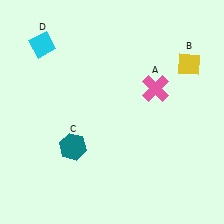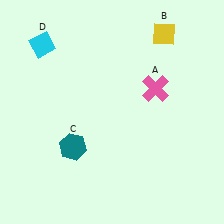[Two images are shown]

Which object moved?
The yellow diamond (B) moved up.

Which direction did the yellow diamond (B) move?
The yellow diamond (B) moved up.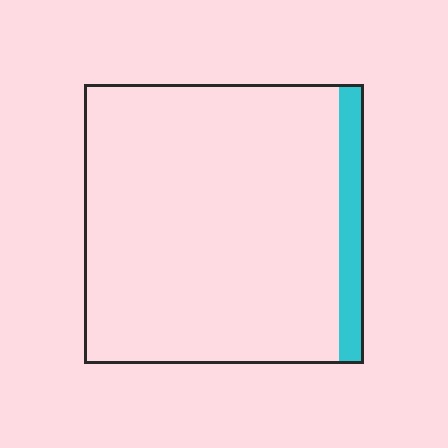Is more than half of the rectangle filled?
No.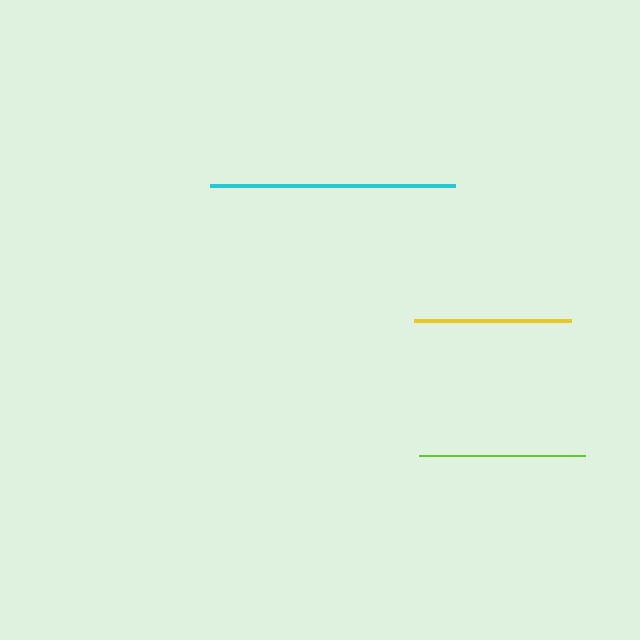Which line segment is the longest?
The cyan line is the longest at approximately 245 pixels.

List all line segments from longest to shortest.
From longest to shortest: cyan, lime, yellow.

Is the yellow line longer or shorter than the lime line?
The lime line is longer than the yellow line.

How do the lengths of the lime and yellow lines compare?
The lime and yellow lines are approximately the same length.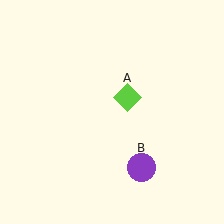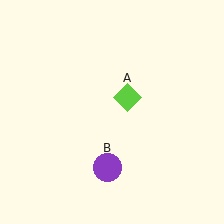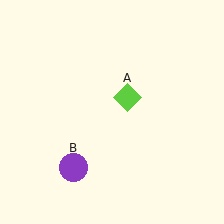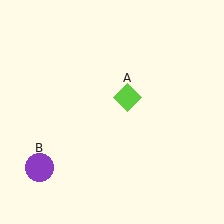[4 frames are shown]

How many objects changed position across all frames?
1 object changed position: purple circle (object B).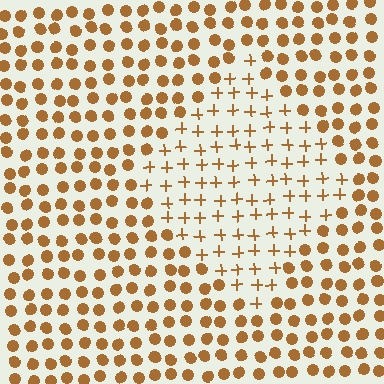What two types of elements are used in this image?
The image uses plus signs inside the diamond region and circles outside it.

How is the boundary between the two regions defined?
The boundary is defined by a change in element shape: plus signs inside vs. circles outside. All elements share the same color and spacing.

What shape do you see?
I see a diamond.